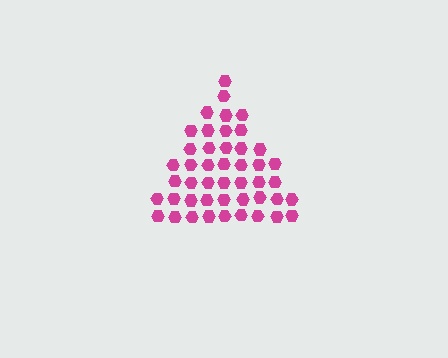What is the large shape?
The large shape is a triangle.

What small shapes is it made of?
It is made of small hexagons.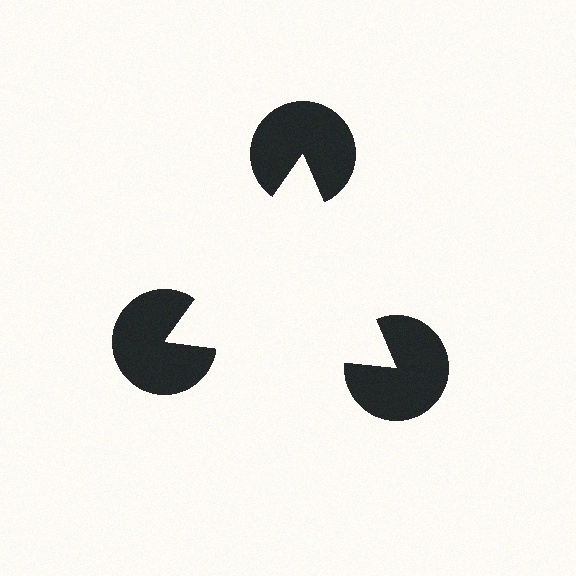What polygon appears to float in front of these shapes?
An illusory triangle — its edges are inferred from the aligned wedge cuts in the pac-man discs, not physically drawn.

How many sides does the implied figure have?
3 sides.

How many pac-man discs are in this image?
There are 3 — one at each vertex of the illusory triangle.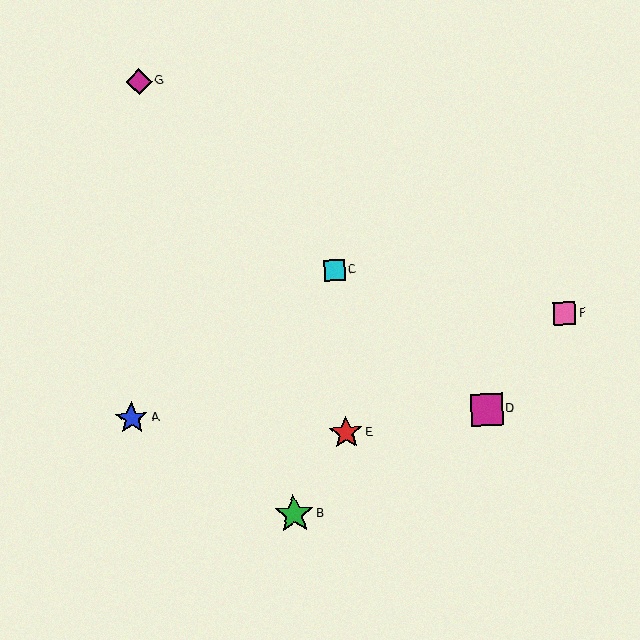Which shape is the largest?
The green star (labeled B) is the largest.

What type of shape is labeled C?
Shape C is a cyan square.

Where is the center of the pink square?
The center of the pink square is at (565, 313).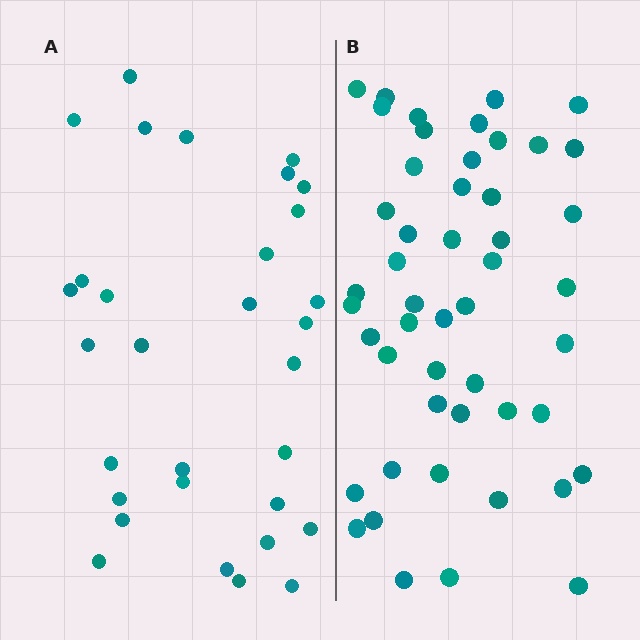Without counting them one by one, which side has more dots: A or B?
Region B (the right region) has more dots.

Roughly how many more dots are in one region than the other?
Region B has approximately 20 more dots than region A.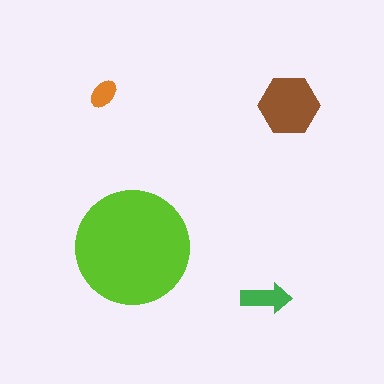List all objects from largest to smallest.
The lime circle, the brown hexagon, the green arrow, the orange ellipse.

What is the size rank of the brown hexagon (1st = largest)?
2nd.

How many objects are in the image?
There are 4 objects in the image.